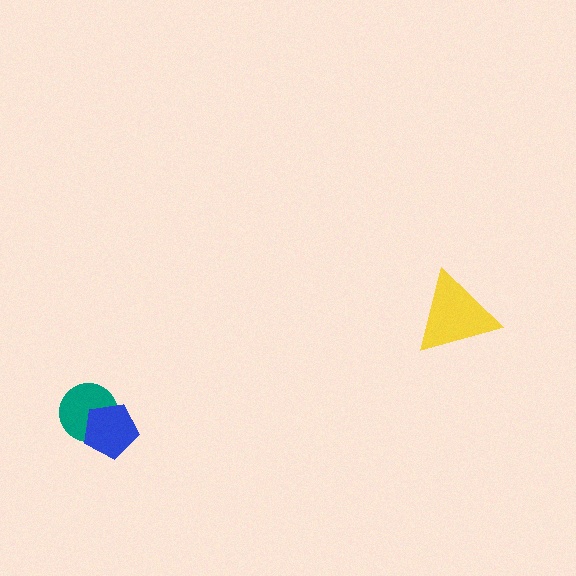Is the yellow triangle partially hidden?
No, no other shape covers it.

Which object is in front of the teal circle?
The blue pentagon is in front of the teal circle.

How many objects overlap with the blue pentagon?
1 object overlaps with the blue pentagon.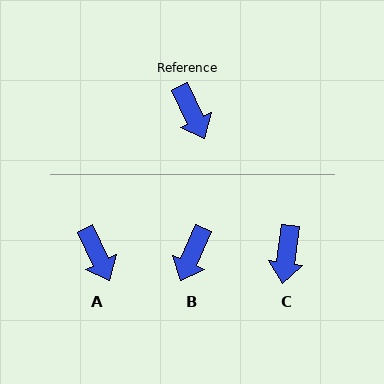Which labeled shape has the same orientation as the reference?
A.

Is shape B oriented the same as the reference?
No, it is off by about 49 degrees.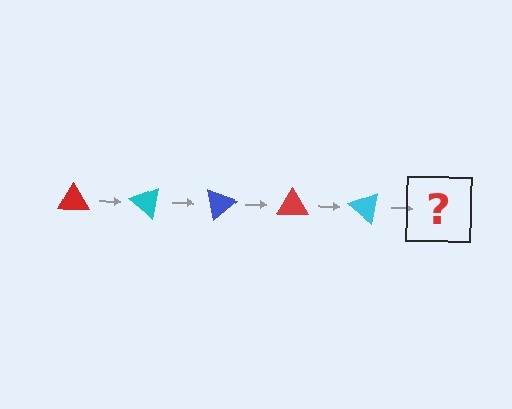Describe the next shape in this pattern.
It should be a blue triangle, rotated 200 degrees from the start.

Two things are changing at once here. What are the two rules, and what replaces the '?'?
The two rules are that it rotates 40 degrees each step and the color cycles through red, cyan, and blue. The '?' should be a blue triangle, rotated 200 degrees from the start.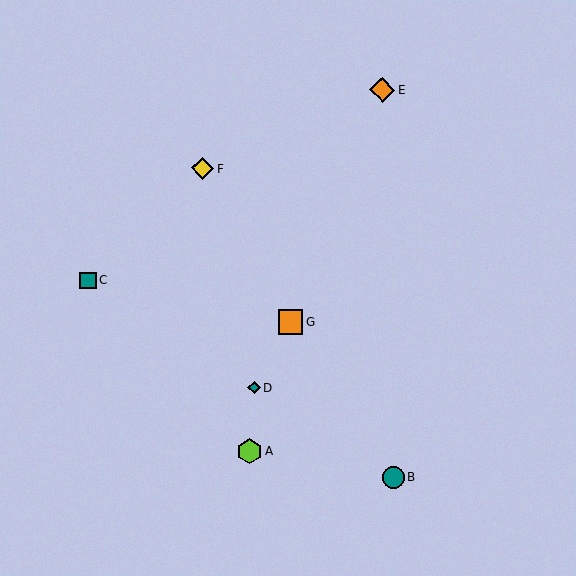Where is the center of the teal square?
The center of the teal square is at (88, 280).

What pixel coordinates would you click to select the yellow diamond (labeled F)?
Click at (202, 168) to select the yellow diamond F.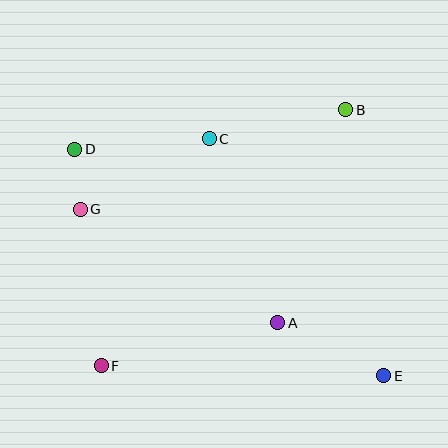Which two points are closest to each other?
Points D and G are closest to each other.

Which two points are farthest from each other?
Points D and E are farthest from each other.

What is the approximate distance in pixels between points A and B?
The distance between A and B is approximately 223 pixels.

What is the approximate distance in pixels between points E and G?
The distance between E and G is approximately 346 pixels.